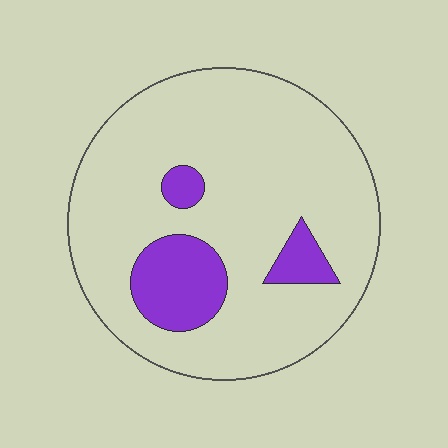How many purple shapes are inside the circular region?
3.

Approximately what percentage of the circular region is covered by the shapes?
Approximately 15%.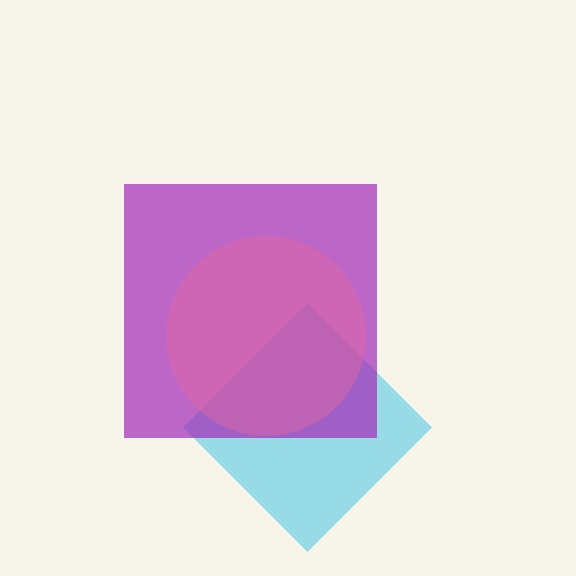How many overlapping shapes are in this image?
There are 3 overlapping shapes in the image.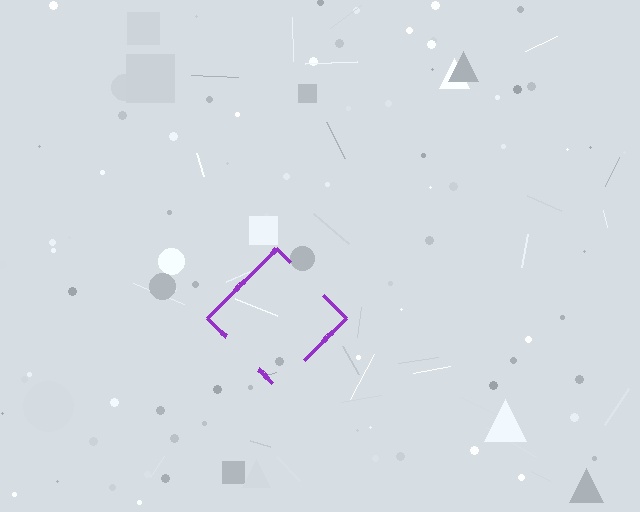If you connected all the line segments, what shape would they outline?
They would outline a diamond.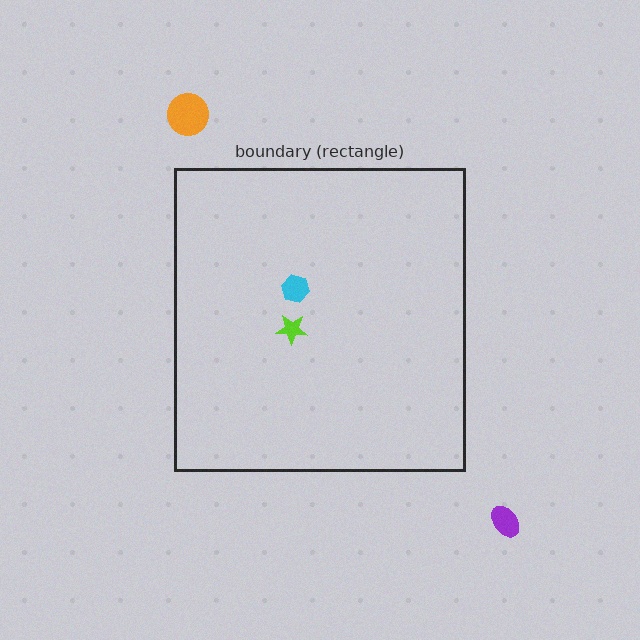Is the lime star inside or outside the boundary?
Inside.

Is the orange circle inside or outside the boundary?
Outside.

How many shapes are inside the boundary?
2 inside, 2 outside.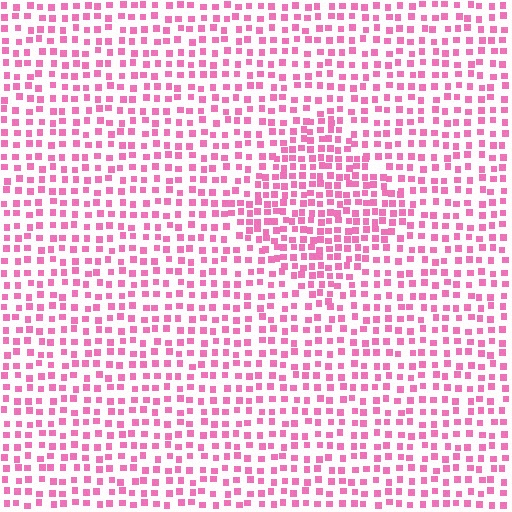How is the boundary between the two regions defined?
The boundary is defined by a change in element density (approximately 1.6x ratio). All elements are the same color, size, and shape.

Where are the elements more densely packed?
The elements are more densely packed inside the diamond boundary.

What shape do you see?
I see a diamond.